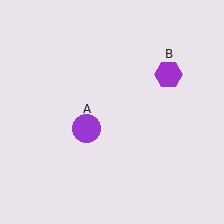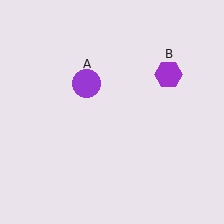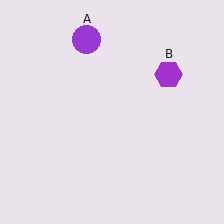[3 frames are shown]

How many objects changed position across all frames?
1 object changed position: purple circle (object A).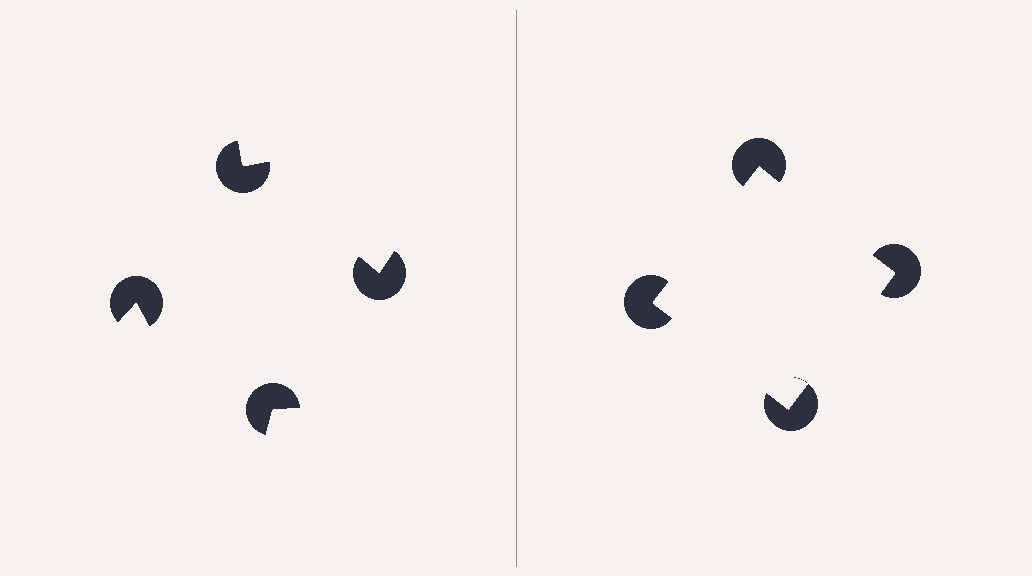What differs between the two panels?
The pac-man discs are positioned identically on both sides; only the wedge orientations differ. On the right they align to a square; on the left they are misaligned.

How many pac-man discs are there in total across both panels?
8 — 4 on each side.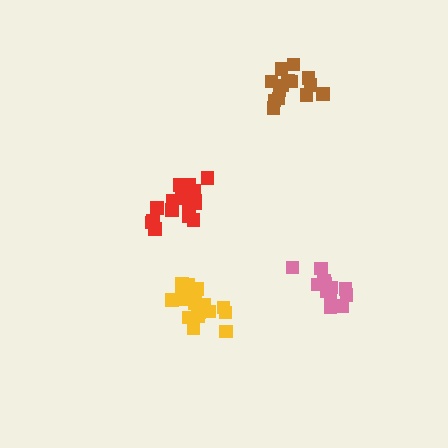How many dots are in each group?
Group 1: 12 dots, Group 2: 18 dots, Group 3: 17 dots, Group 4: 14 dots (61 total).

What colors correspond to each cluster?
The clusters are colored: pink, yellow, red, brown.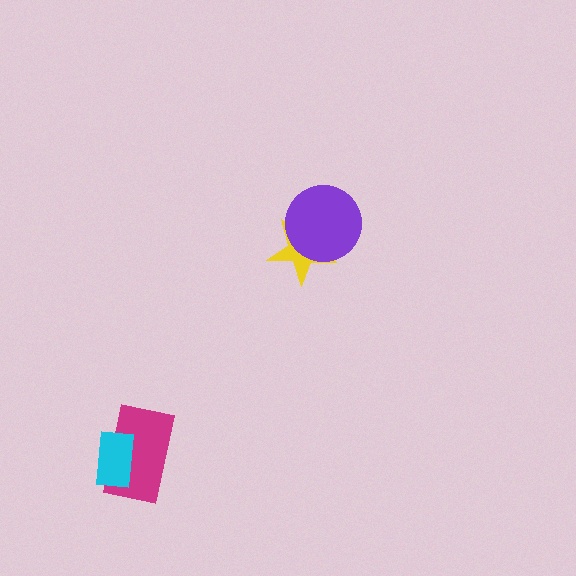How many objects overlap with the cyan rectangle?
1 object overlaps with the cyan rectangle.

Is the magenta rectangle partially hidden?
Yes, it is partially covered by another shape.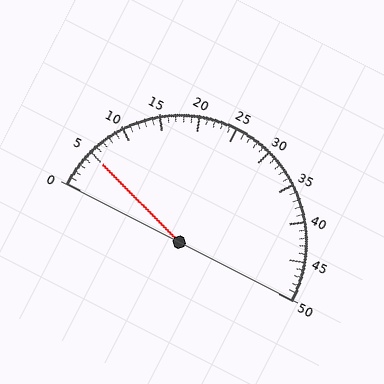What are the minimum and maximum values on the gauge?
The gauge ranges from 0 to 50.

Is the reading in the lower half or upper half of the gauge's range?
The reading is in the lower half of the range (0 to 50).